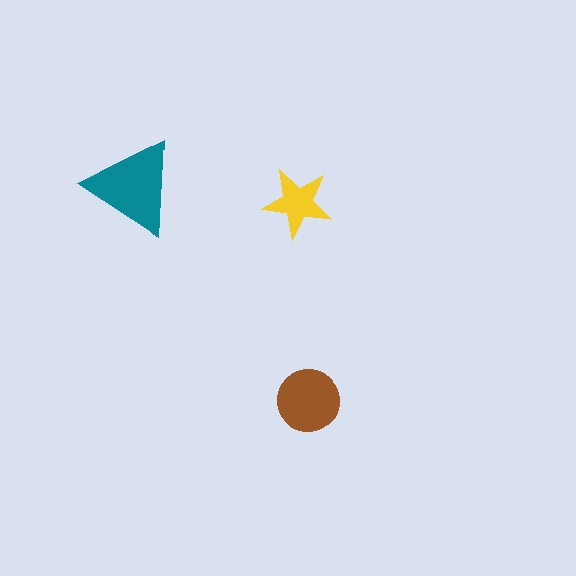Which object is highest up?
The teal triangle is topmost.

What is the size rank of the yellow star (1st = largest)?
3rd.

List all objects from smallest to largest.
The yellow star, the brown circle, the teal triangle.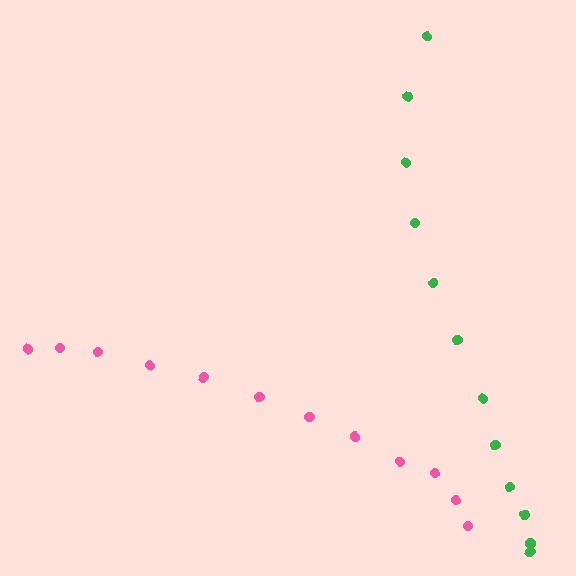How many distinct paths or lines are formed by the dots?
There are 2 distinct paths.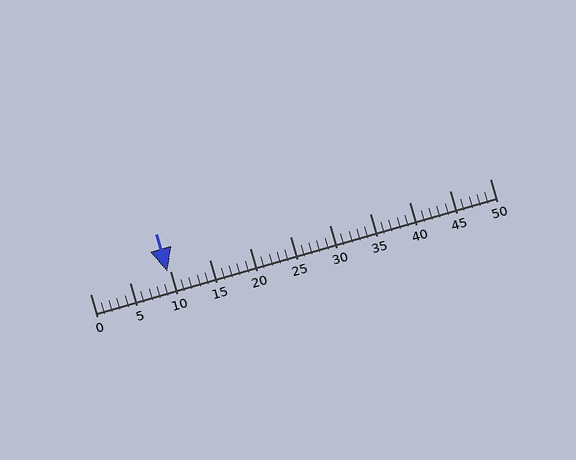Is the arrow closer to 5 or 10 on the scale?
The arrow is closer to 10.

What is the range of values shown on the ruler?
The ruler shows values from 0 to 50.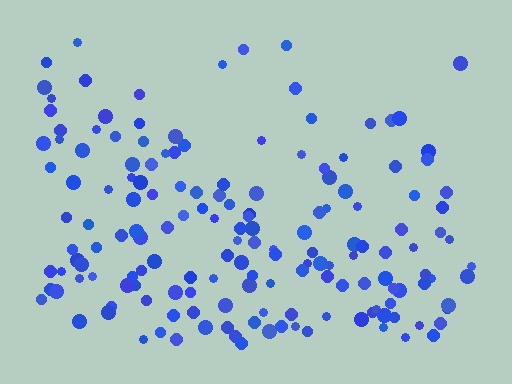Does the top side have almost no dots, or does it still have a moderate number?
Still a moderate number, just noticeably fewer than the bottom.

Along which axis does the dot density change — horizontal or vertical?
Vertical.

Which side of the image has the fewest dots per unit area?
The top.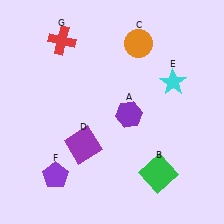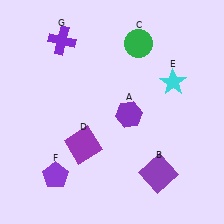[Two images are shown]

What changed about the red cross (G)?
In Image 1, G is red. In Image 2, it changed to purple.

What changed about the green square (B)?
In Image 1, B is green. In Image 2, it changed to purple.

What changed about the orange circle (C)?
In Image 1, C is orange. In Image 2, it changed to green.